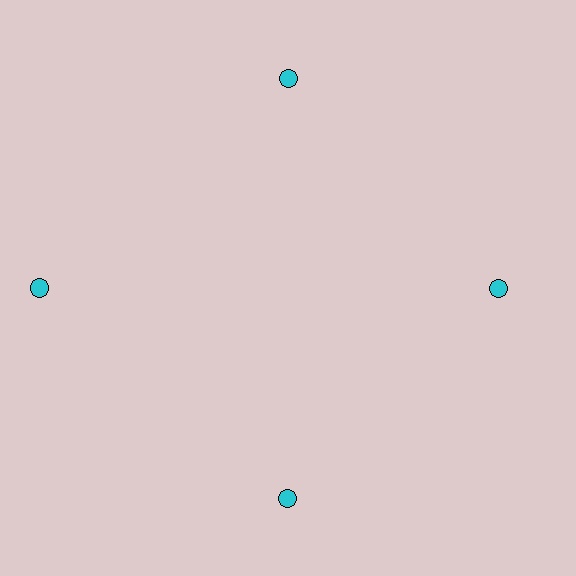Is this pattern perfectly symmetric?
No. The 4 cyan circles are arranged in a ring, but one element near the 9 o'clock position is pushed outward from the center, breaking the 4-fold rotational symmetry.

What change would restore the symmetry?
The symmetry would be restored by moving it inward, back onto the ring so that all 4 circles sit at equal angles and equal distance from the center.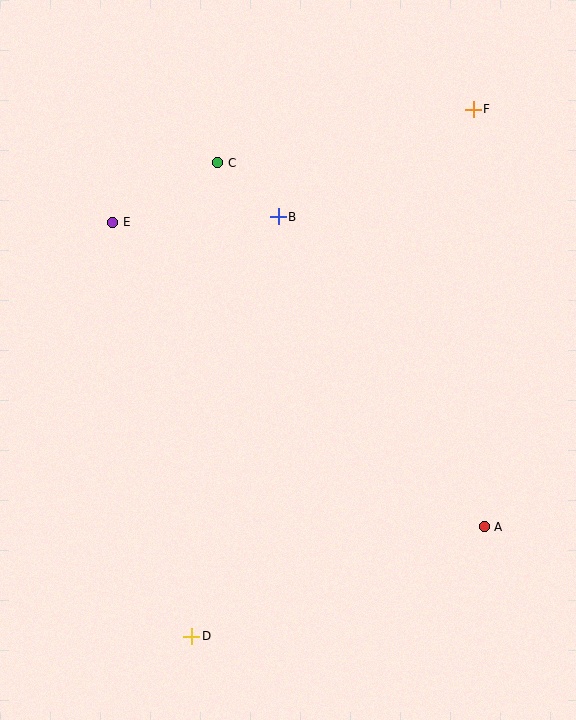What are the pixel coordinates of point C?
Point C is at (218, 163).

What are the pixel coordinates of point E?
Point E is at (113, 222).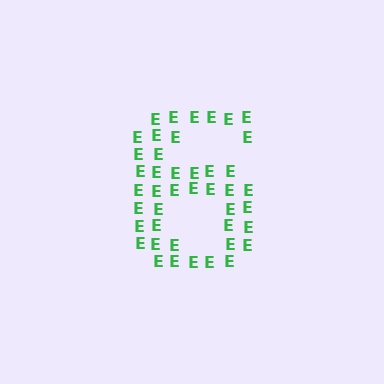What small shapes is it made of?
It is made of small letter E's.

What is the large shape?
The large shape is the digit 6.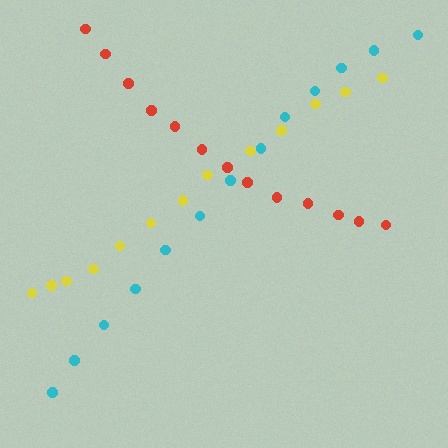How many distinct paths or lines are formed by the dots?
There are 3 distinct paths.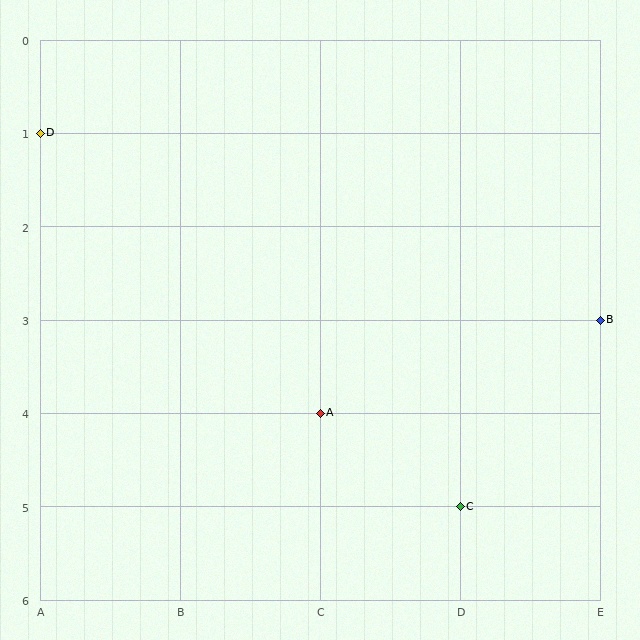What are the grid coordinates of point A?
Point A is at grid coordinates (C, 4).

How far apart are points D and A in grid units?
Points D and A are 2 columns and 3 rows apart (about 3.6 grid units diagonally).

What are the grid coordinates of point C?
Point C is at grid coordinates (D, 5).